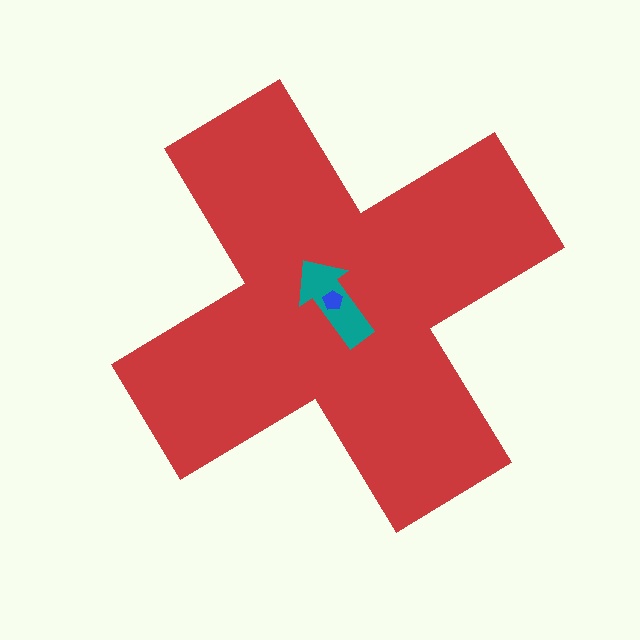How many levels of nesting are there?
3.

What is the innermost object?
The blue pentagon.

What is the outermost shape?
The red cross.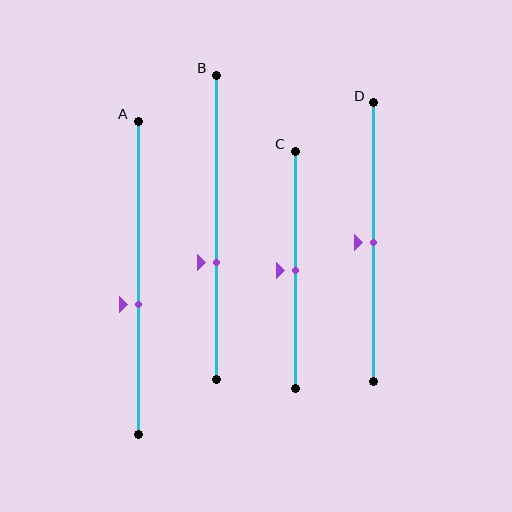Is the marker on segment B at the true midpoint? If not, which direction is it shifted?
No, the marker on segment B is shifted downward by about 12% of the segment length.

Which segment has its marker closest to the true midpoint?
Segment C has its marker closest to the true midpoint.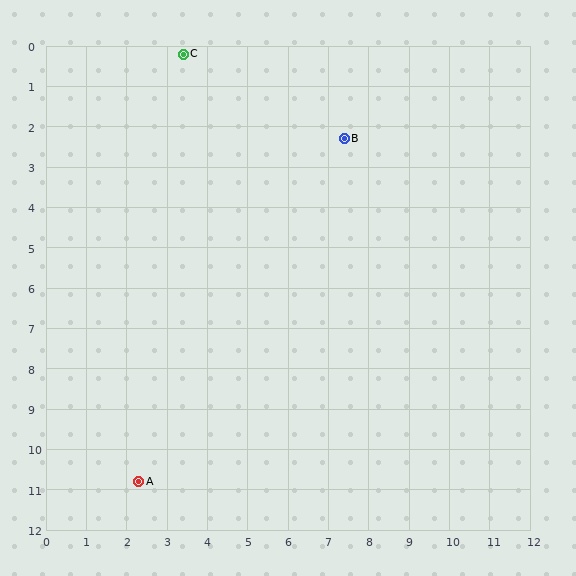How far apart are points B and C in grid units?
Points B and C are about 4.5 grid units apart.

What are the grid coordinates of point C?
Point C is at approximately (3.4, 0.2).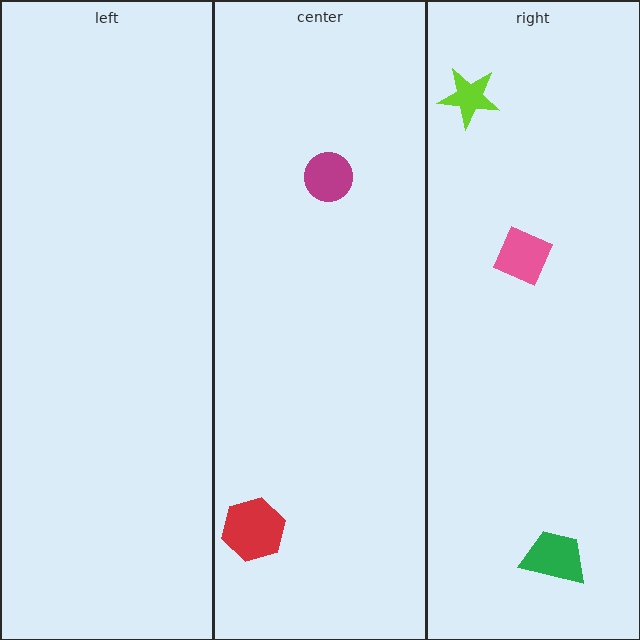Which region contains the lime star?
The right region.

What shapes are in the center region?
The magenta circle, the red hexagon.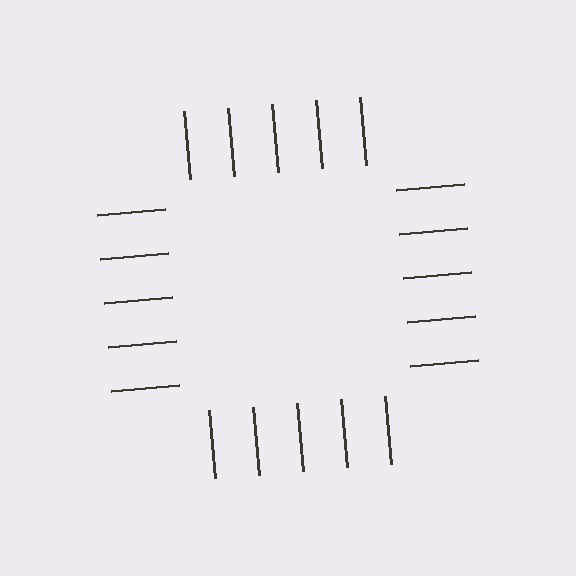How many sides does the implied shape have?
4 sides — the line-ends trace a square.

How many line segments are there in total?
20 — 5 along each of the 4 edges.